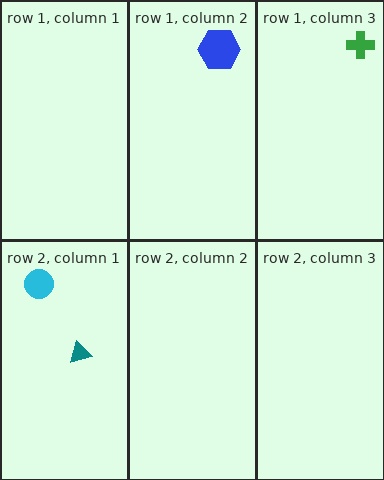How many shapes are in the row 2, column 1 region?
2.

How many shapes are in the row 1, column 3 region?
1.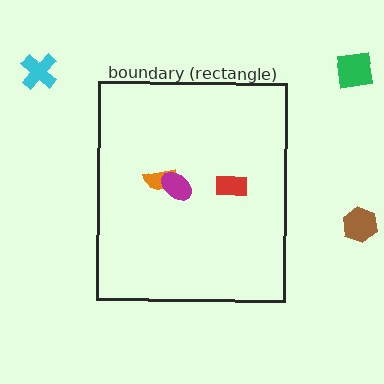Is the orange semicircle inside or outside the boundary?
Inside.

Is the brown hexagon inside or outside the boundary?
Outside.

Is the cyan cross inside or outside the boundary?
Outside.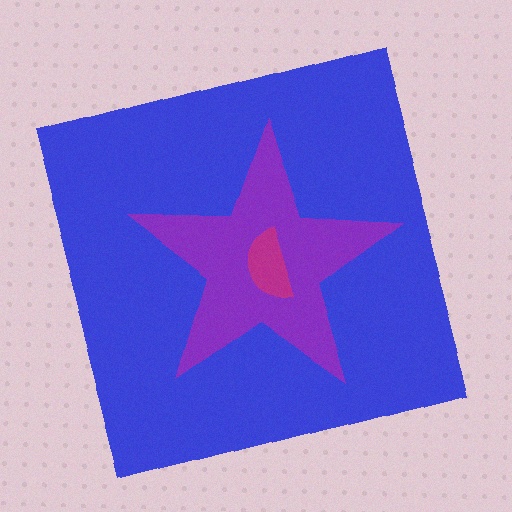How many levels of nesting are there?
3.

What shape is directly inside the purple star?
The magenta semicircle.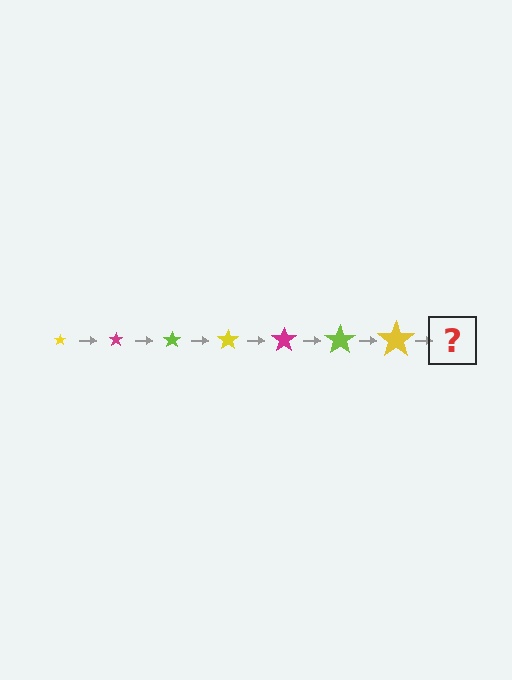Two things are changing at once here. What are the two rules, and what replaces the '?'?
The two rules are that the star grows larger each step and the color cycles through yellow, magenta, and lime. The '?' should be a magenta star, larger than the previous one.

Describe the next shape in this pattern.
It should be a magenta star, larger than the previous one.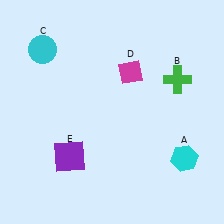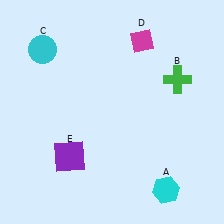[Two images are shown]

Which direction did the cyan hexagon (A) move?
The cyan hexagon (A) moved down.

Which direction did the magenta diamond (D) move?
The magenta diamond (D) moved up.